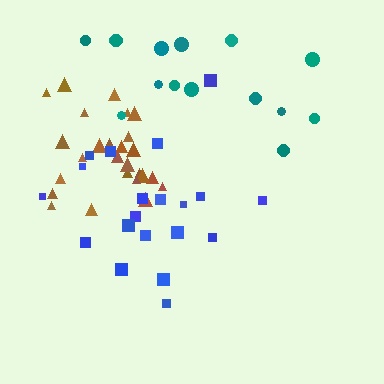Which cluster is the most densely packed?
Brown.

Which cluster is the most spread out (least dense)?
Teal.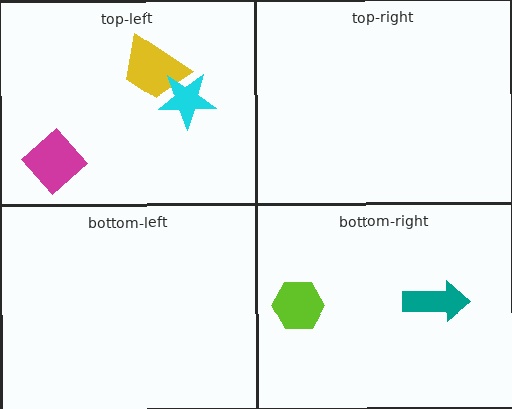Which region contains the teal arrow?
The bottom-right region.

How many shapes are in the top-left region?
3.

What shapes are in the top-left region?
The yellow trapezoid, the magenta diamond, the cyan star.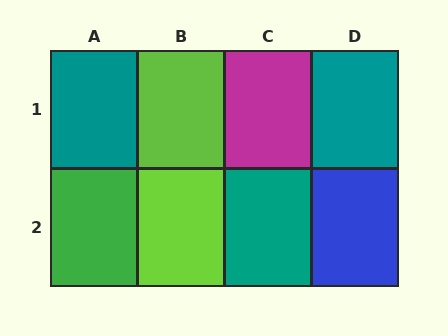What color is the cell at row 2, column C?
Teal.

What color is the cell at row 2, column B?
Lime.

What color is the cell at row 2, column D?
Blue.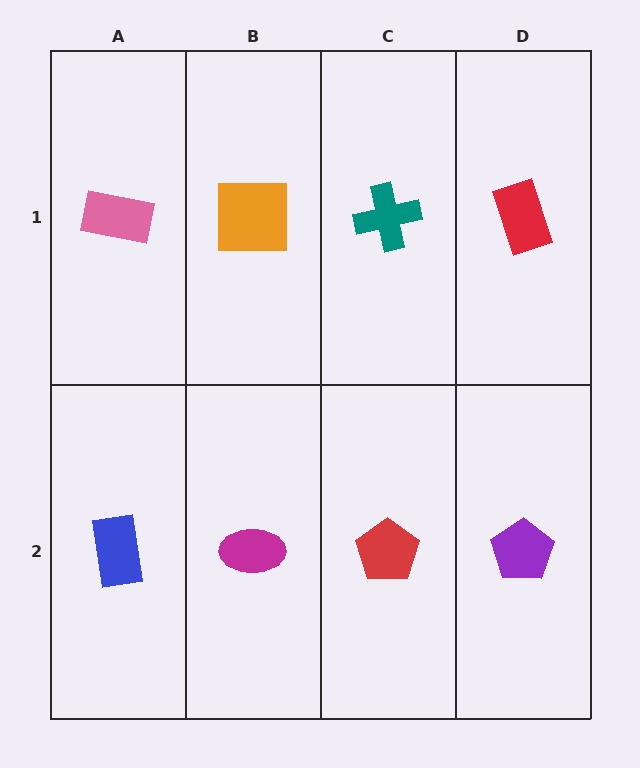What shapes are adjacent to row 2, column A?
A pink rectangle (row 1, column A), a magenta ellipse (row 2, column B).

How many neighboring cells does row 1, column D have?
2.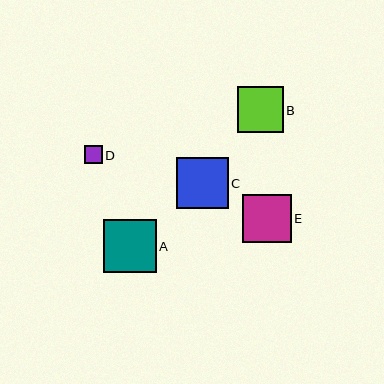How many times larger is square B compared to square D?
Square B is approximately 2.6 times the size of square D.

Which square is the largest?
Square A is the largest with a size of approximately 53 pixels.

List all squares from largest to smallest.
From largest to smallest: A, C, E, B, D.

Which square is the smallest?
Square D is the smallest with a size of approximately 18 pixels.